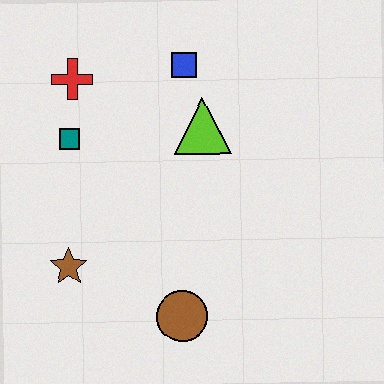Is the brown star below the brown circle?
No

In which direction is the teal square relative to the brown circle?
The teal square is above the brown circle.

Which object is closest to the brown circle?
The brown star is closest to the brown circle.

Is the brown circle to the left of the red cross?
No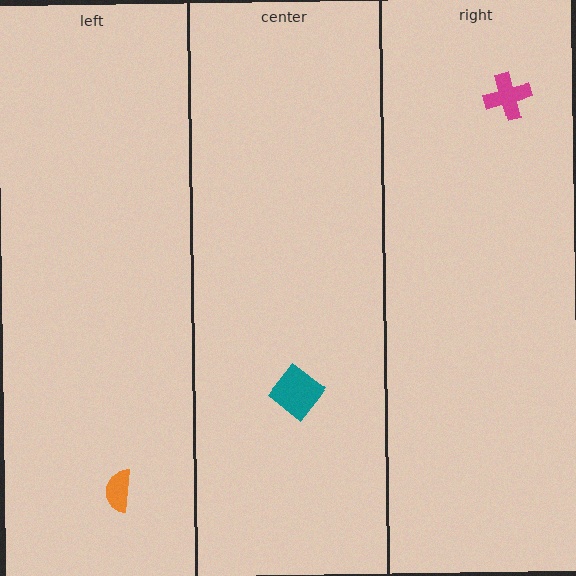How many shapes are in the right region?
1.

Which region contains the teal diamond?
The center region.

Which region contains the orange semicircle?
The left region.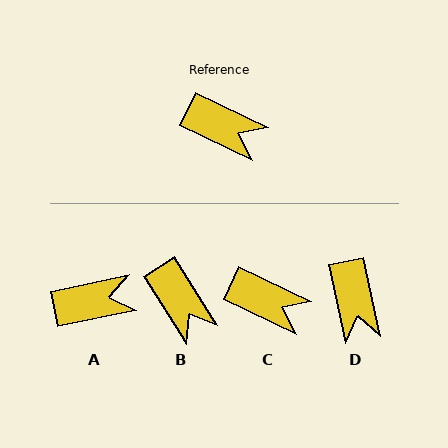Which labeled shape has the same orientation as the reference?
C.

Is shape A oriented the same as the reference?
No, it is off by about 37 degrees.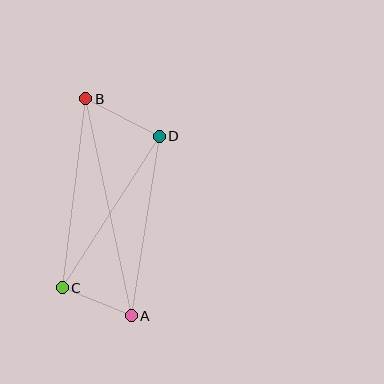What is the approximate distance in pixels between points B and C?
The distance between B and C is approximately 191 pixels.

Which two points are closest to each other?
Points A and C are closest to each other.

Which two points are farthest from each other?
Points A and B are farthest from each other.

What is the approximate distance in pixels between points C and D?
The distance between C and D is approximately 180 pixels.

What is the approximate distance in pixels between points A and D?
The distance between A and D is approximately 182 pixels.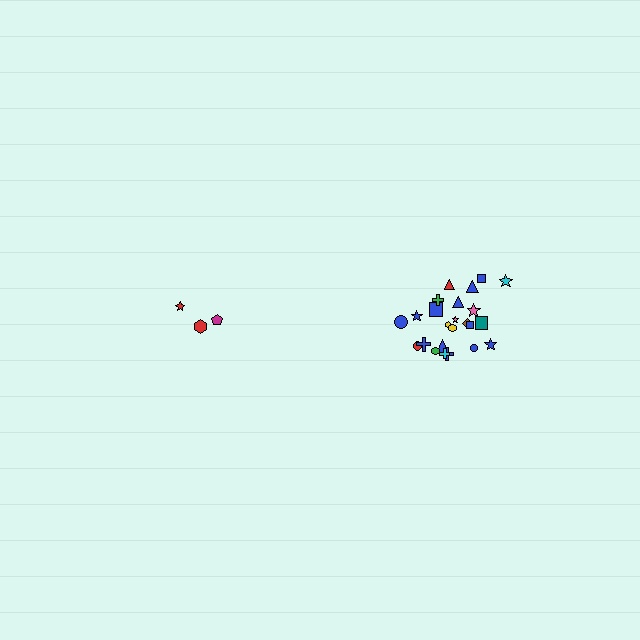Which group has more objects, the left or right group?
The right group.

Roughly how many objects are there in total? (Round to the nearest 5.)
Roughly 30 objects in total.